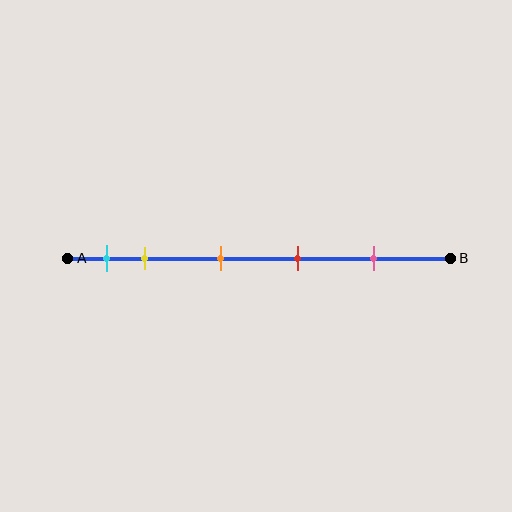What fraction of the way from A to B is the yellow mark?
The yellow mark is approximately 20% (0.2) of the way from A to B.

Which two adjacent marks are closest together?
The cyan and yellow marks are the closest adjacent pair.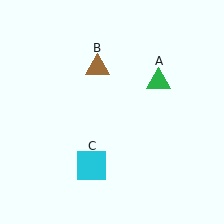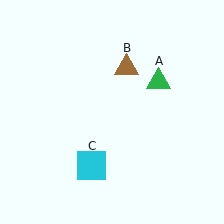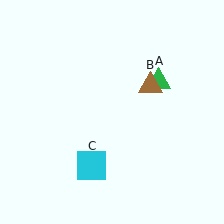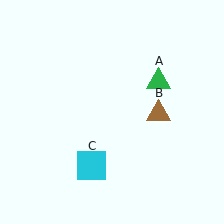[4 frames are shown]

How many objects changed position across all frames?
1 object changed position: brown triangle (object B).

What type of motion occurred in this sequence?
The brown triangle (object B) rotated clockwise around the center of the scene.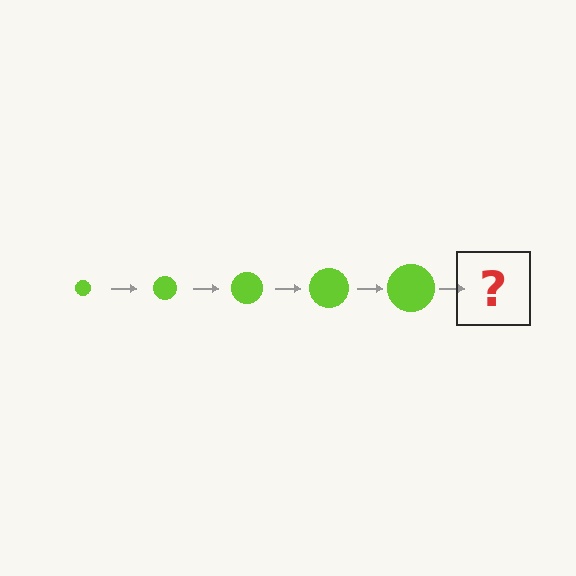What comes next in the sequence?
The next element should be a lime circle, larger than the previous one.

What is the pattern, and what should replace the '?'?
The pattern is that the circle gets progressively larger each step. The '?' should be a lime circle, larger than the previous one.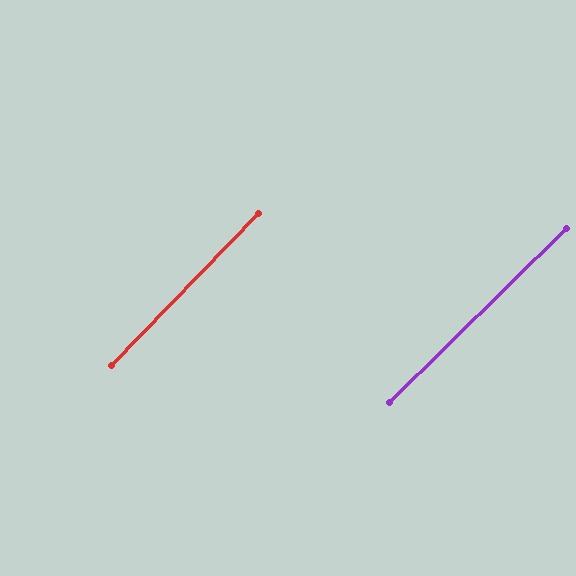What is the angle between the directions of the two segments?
Approximately 1 degree.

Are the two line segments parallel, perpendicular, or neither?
Parallel — their directions differ by only 1.4°.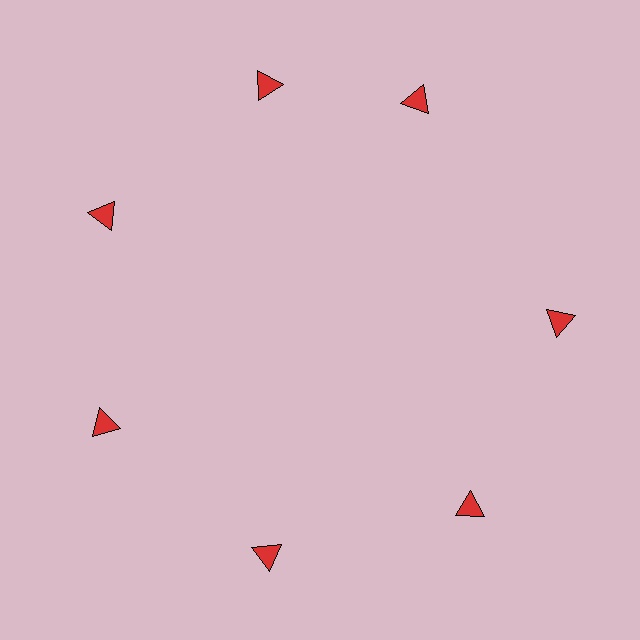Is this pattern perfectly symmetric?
No. The 7 red triangles are arranged in a ring, but one element near the 1 o'clock position is rotated out of alignment along the ring, breaking the 7-fold rotational symmetry.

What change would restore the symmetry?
The symmetry would be restored by rotating it back into even spacing with its neighbors so that all 7 triangles sit at equal angles and equal distance from the center.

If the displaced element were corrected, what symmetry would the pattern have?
It would have 7-fold rotational symmetry — the pattern would map onto itself every 51 degrees.